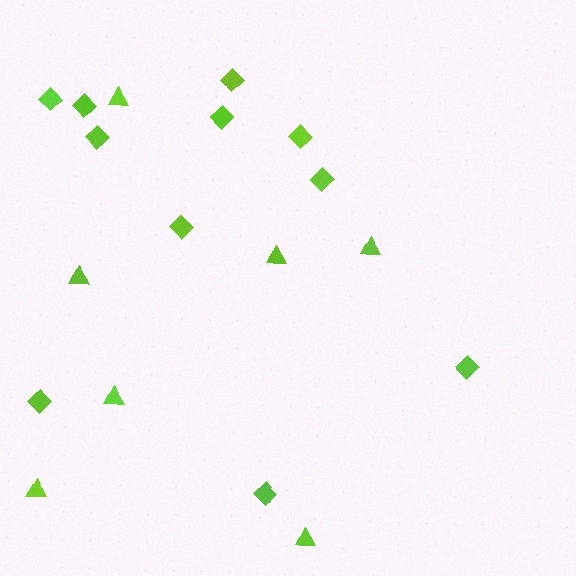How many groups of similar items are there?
There are 2 groups: one group of diamonds (11) and one group of triangles (7).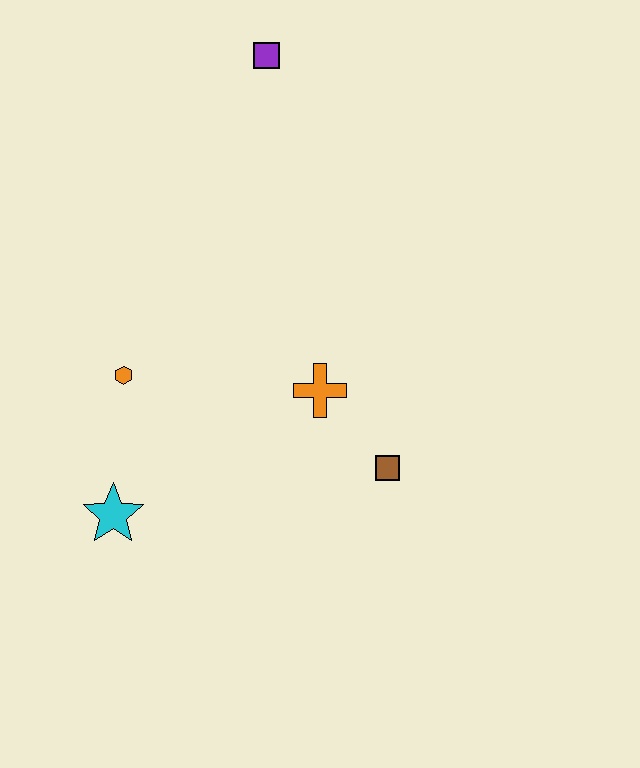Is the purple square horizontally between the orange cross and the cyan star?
Yes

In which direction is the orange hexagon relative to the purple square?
The orange hexagon is below the purple square.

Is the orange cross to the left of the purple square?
No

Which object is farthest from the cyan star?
The purple square is farthest from the cyan star.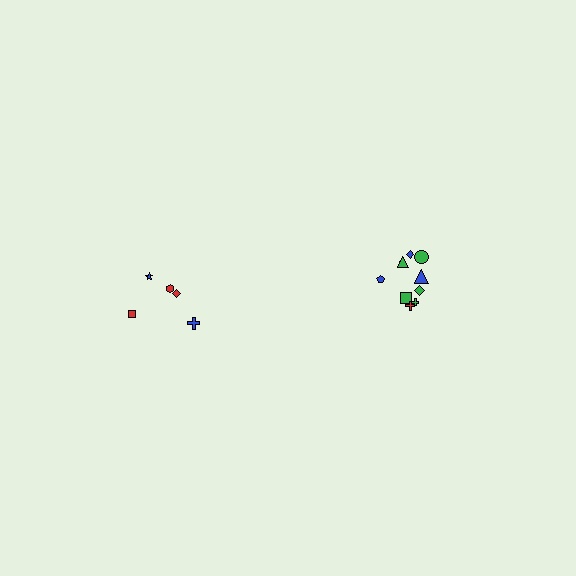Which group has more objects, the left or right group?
The right group.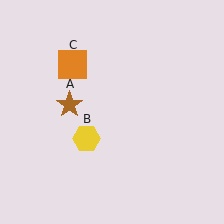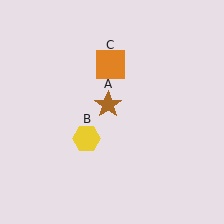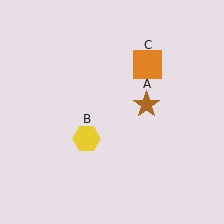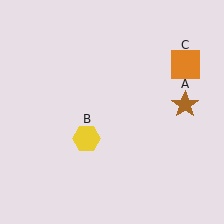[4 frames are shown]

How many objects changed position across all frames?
2 objects changed position: brown star (object A), orange square (object C).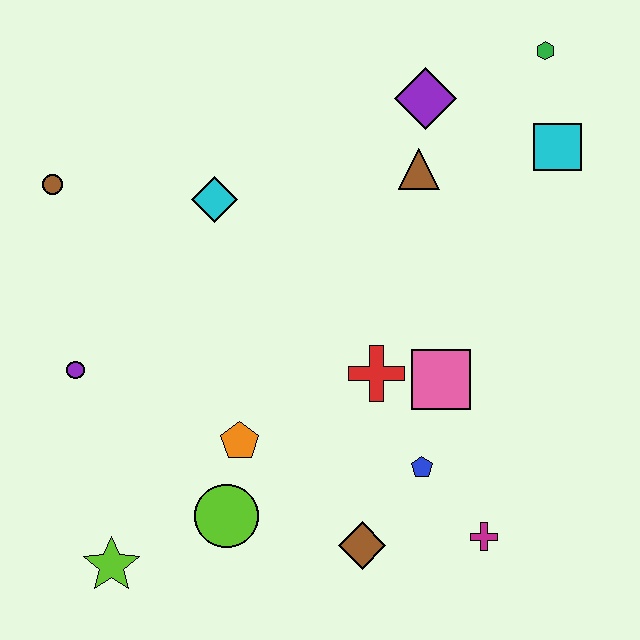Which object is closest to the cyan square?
The green hexagon is closest to the cyan square.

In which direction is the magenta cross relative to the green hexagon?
The magenta cross is below the green hexagon.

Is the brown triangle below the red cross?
No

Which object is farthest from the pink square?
The brown circle is farthest from the pink square.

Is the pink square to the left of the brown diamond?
No